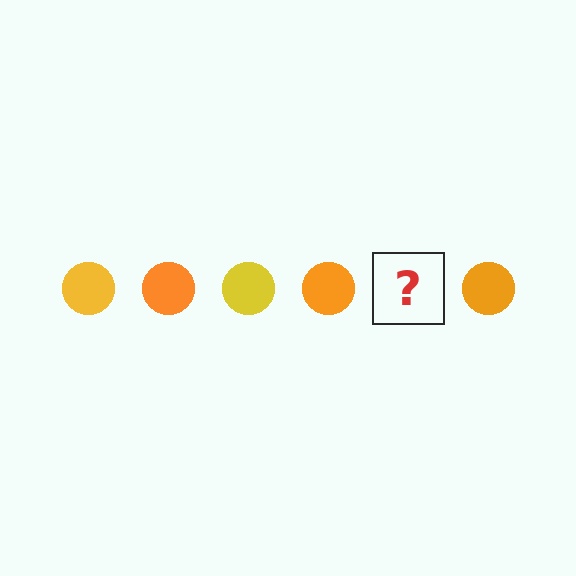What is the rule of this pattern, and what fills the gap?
The rule is that the pattern cycles through yellow, orange circles. The gap should be filled with a yellow circle.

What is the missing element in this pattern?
The missing element is a yellow circle.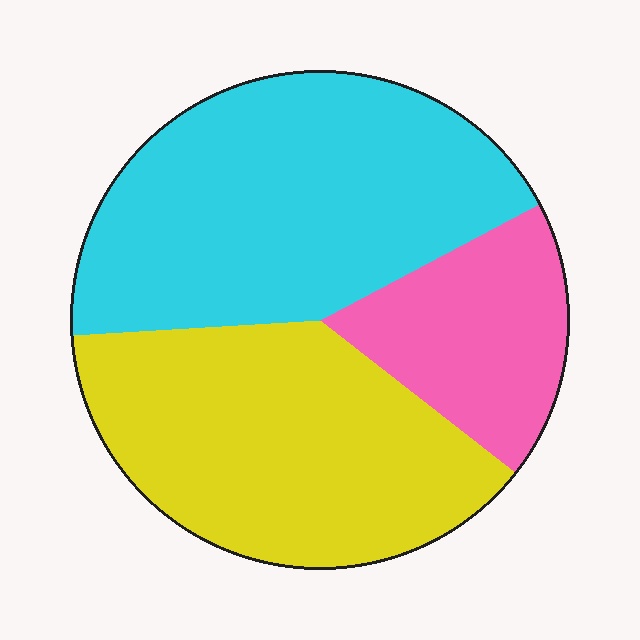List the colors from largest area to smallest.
From largest to smallest: cyan, yellow, pink.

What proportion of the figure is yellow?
Yellow covers 38% of the figure.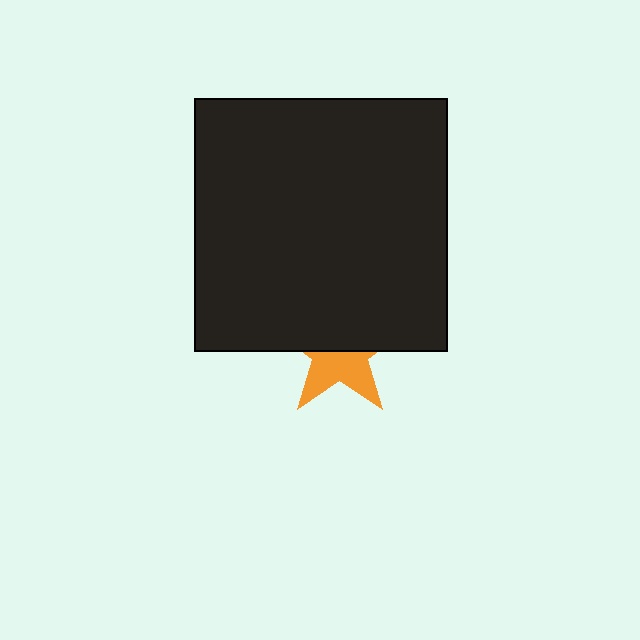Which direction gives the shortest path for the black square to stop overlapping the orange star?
Moving up gives the shortest separation.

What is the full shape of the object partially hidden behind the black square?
The partially hidden object is an orange star.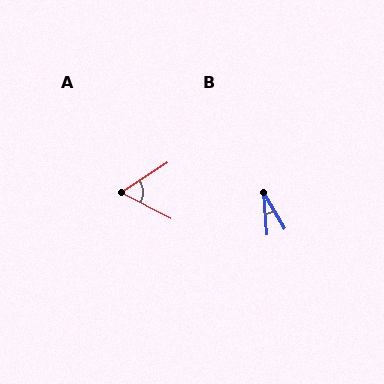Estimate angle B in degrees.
Approximately 26 degrees.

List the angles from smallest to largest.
B (26°), A (61°).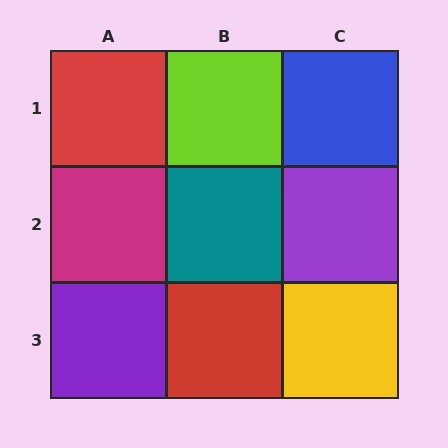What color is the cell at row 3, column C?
Yellow.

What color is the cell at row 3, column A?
Purple.